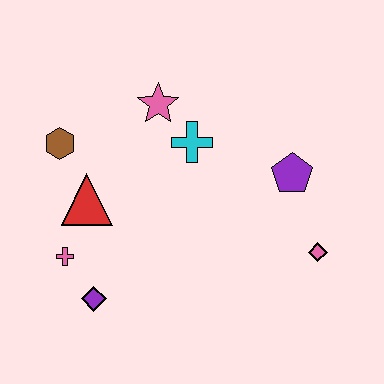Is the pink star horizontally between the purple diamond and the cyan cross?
Yes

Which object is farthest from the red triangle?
The pink diamond is farthest from the red triangle.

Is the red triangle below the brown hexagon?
Yes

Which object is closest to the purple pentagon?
The pink diamond is closest to the purple pentagon.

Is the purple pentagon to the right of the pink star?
Yes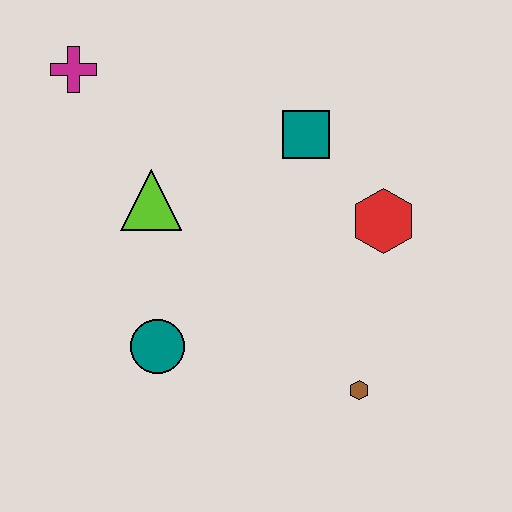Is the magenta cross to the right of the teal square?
No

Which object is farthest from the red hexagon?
The magenta cross is farthest from the red hexagon.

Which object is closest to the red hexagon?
The teal square is closest to the red hexagon.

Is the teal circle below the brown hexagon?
No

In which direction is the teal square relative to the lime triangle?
The teal square is to the right of the lime triangle.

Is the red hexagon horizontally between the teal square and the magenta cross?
No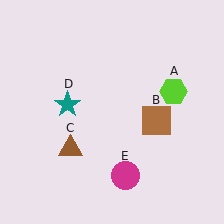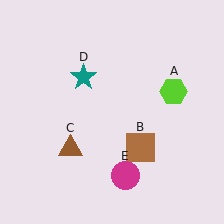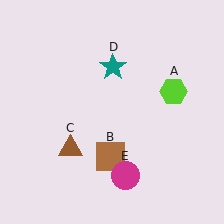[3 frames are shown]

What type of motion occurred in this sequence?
The brown square (object B), teal star (object D) rotated clockwise around the center of the scene.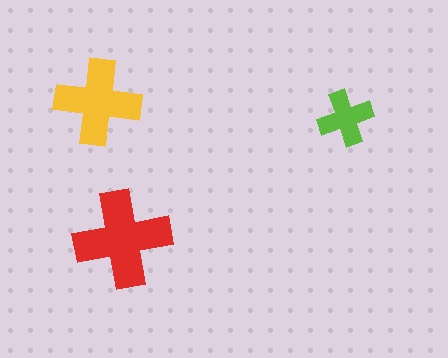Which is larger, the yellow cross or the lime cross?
The yellow one.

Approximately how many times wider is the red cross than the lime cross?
About 1.5 times wider.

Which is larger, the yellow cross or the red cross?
The red one.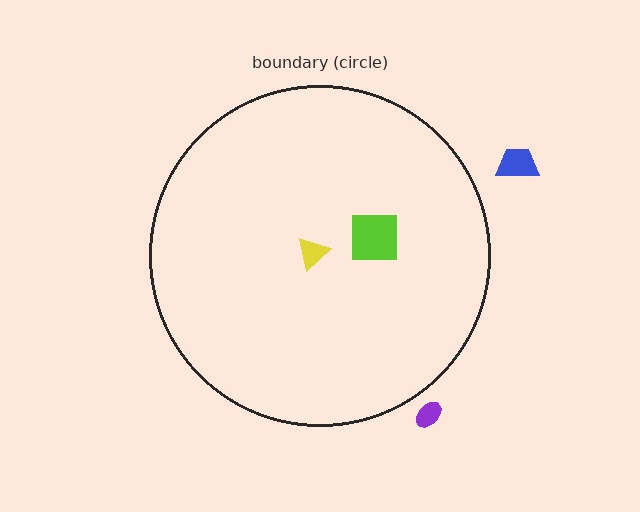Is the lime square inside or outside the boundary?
Inside.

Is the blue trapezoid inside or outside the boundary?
Outside.